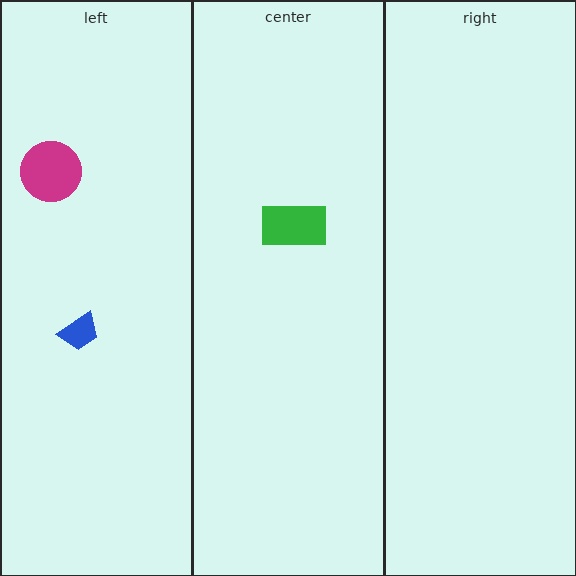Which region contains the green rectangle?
The center region.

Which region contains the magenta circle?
The left region.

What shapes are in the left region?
The magenta circle, the blue trapezoid.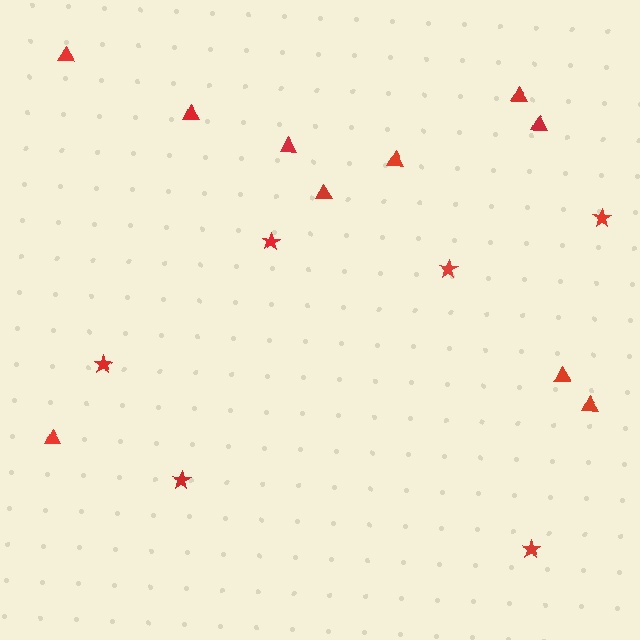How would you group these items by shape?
There are 2 groups: one group of stars (6) and one group of triangles (10).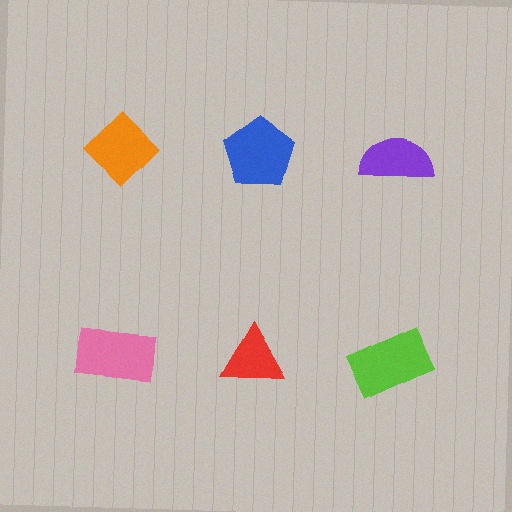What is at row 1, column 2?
A blue pentagon.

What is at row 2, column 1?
A pink rectangle.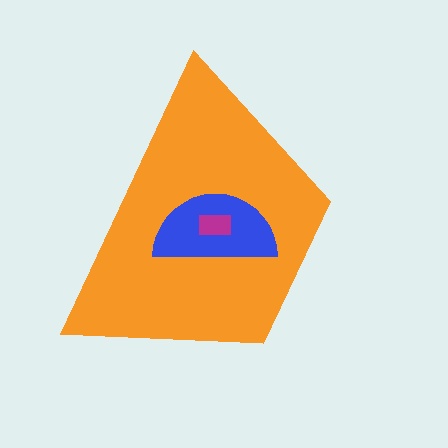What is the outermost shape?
The orange trapezoid.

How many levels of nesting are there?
3.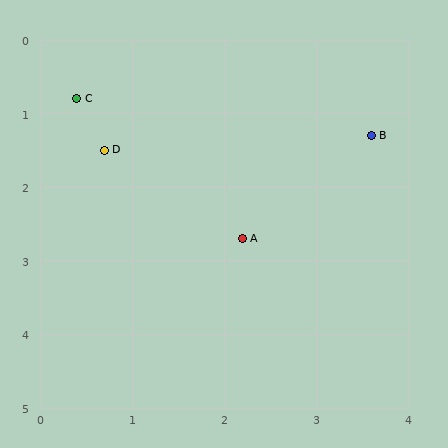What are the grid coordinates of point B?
Point B is at approximately (3.6, 1.3).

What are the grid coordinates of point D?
Point D is at approximately (0.7, 1.5).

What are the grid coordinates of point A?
Point A is at approximately (2.2, 2.7).